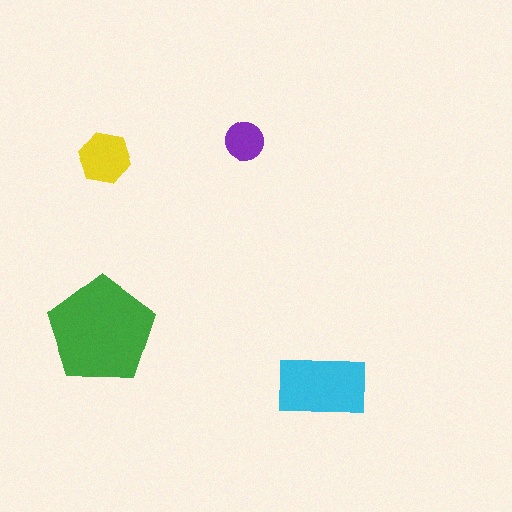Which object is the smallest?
The purple circle.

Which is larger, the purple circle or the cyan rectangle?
The cyan rectangle.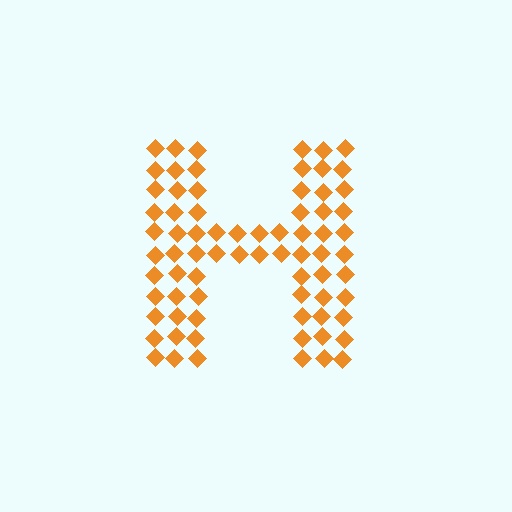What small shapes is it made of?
It is made of small diamonds.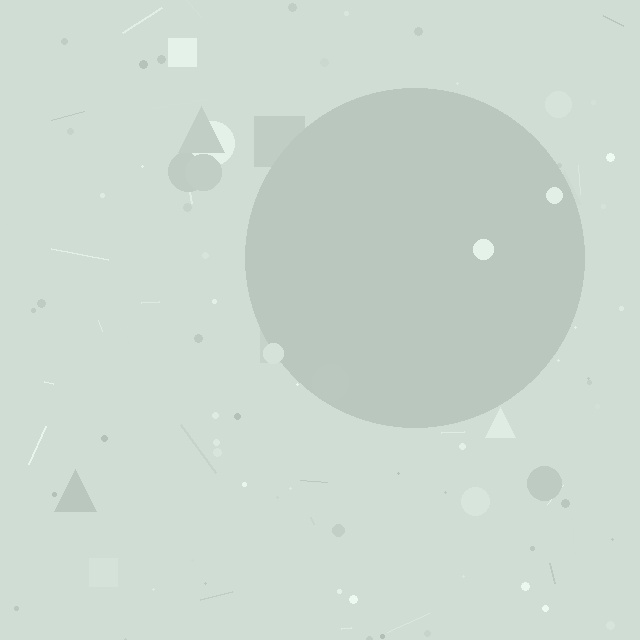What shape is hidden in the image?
A circle is hidden in the image.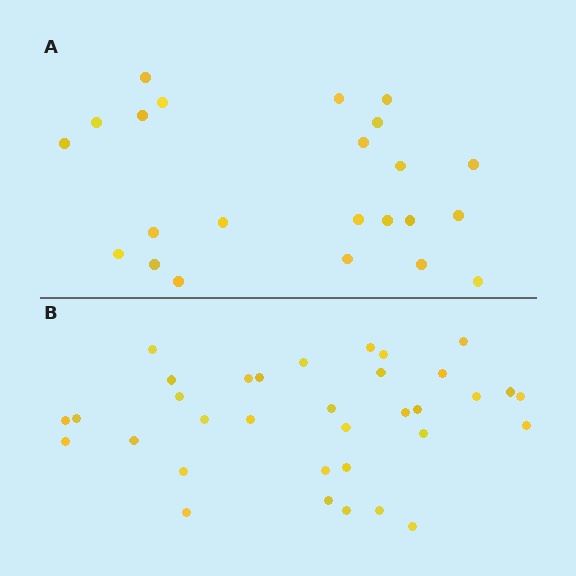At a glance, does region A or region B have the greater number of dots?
Region B (the bottom region) has more dots.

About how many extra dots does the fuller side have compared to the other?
Region B has roughly 12 or so more dots than region A.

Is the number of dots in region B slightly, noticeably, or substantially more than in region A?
Region B has substantially more. The ratio is roughly 1.5 to 1.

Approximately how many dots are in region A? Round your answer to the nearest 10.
About 20 dots. (The exact count is 23, which rounds to 20.)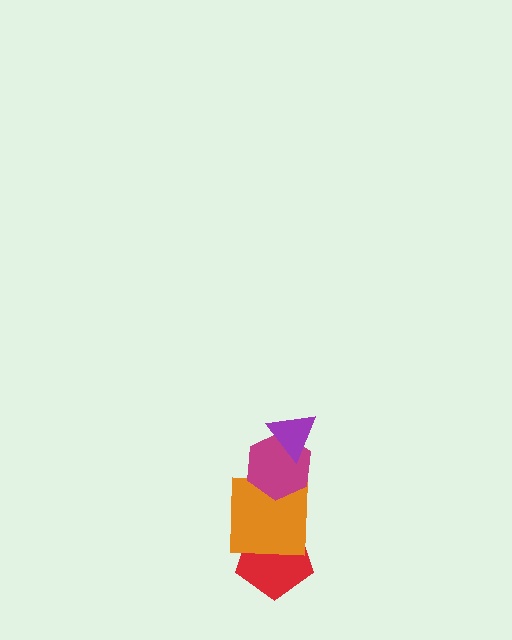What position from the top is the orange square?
The orange square is 3rd from the top.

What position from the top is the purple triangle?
The purple triangle is 1st from the top.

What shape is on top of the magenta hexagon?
The purple triangle is on top of the magenta hexagon.